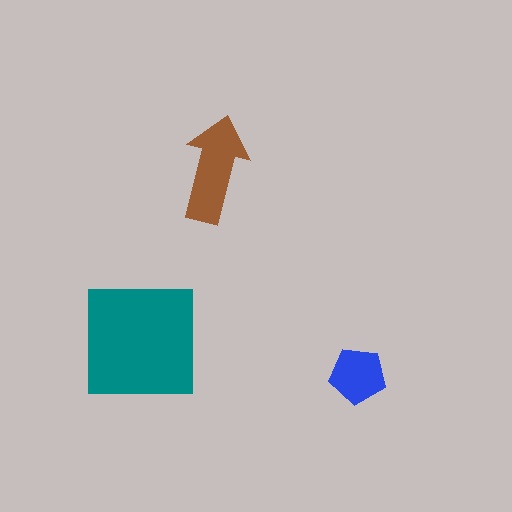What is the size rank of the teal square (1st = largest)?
1st.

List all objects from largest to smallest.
The teal square, the brown arrow, the blue pentagon.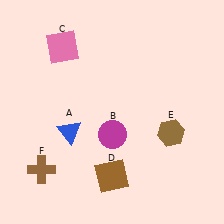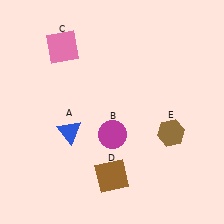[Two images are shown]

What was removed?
The brown cross (F) was removed in Image 2.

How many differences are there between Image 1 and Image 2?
There is 1 difference between the two images.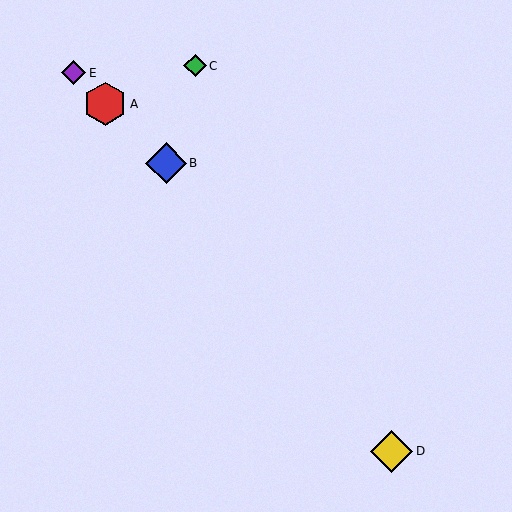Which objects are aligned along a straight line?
Objects A, B, E are aligned along a straight line.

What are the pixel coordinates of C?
Object C is at (195, 66).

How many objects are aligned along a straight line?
3 objects (A, B, E) are aligned along a straight line.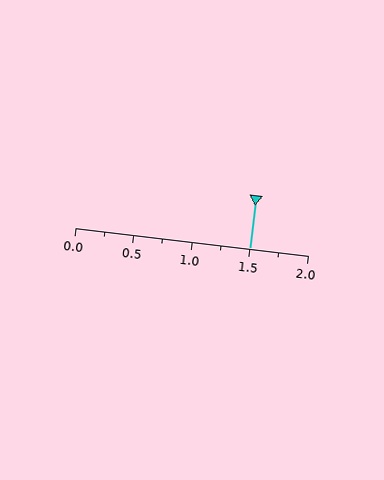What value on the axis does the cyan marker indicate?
The marker indicates approximately 1.5.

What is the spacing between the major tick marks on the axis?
The major ticks are spaced 0.5 apart.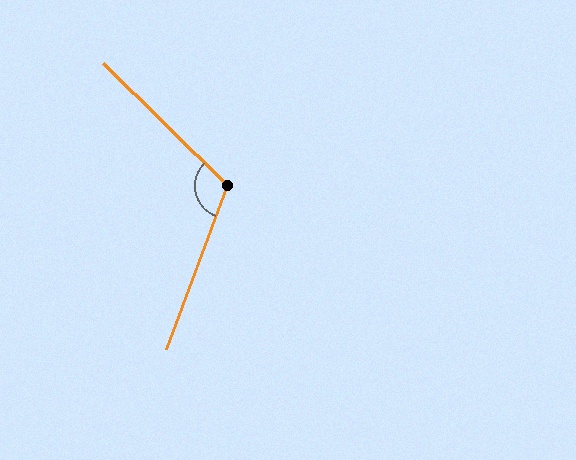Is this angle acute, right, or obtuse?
It is obtuse.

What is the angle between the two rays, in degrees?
Approximately 114 degrees.